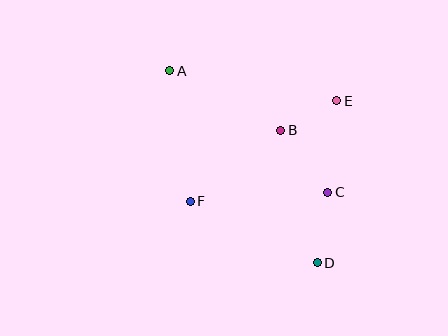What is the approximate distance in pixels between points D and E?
The distance between D and E is approximately 163 pixels.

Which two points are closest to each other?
Points B and E are closest to each other.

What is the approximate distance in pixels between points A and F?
The distance between A and F is approximately 132 pixels.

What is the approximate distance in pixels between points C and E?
The distance between C and E is approximately 92 pixels.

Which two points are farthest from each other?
Points A and D are farthest from each other.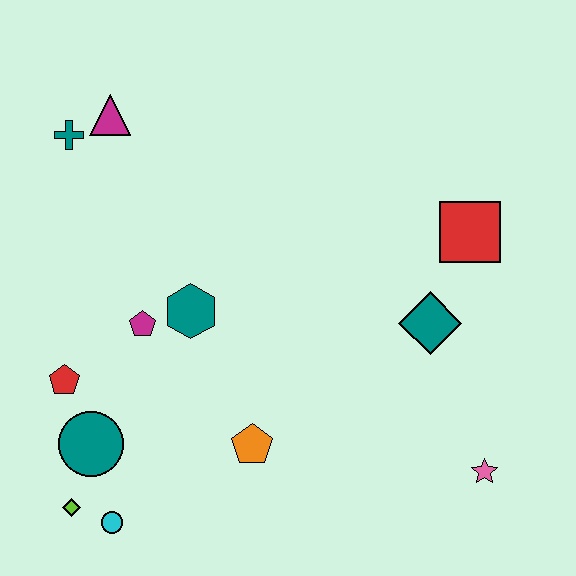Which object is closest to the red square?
The teal diamond is closest to the red square.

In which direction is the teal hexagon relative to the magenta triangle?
The teal hexagon is below the magenta triangle.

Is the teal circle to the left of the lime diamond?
No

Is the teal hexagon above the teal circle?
Yes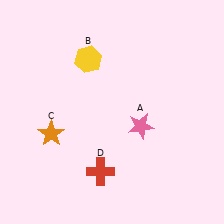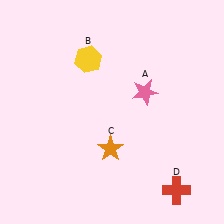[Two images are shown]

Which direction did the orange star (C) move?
The orange star (C) moved right.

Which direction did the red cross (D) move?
The red cross (D) moved right.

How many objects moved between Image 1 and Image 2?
3 objects moved between the two images.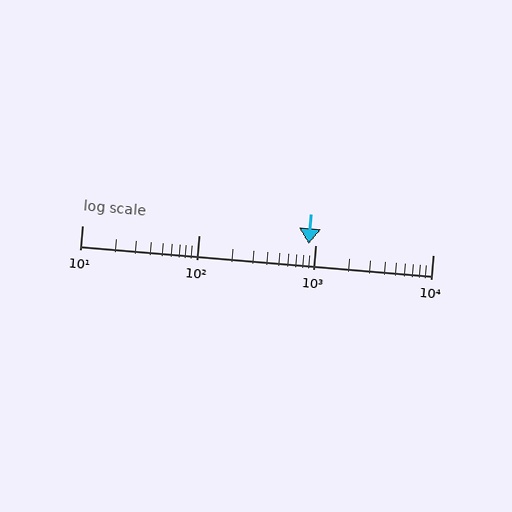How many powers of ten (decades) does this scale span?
The scale spans 3 decades, from 10 to 10000.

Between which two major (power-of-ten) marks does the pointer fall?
The pointer is between 100 and 1000.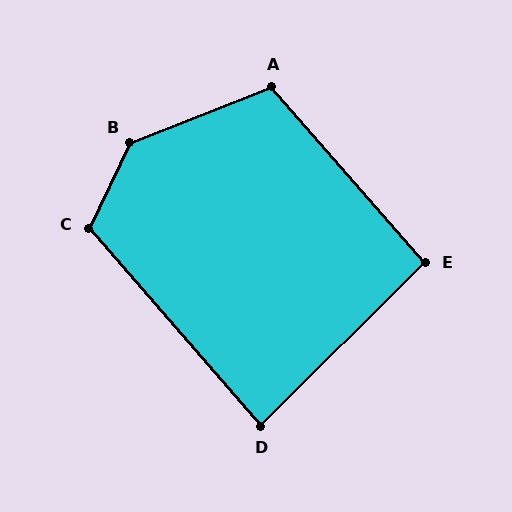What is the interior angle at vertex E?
Approximately 93 degrees (approximately right).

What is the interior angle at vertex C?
Approximately 113 degrees (obtuse).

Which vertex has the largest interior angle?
B, at approximately 137 degrees.